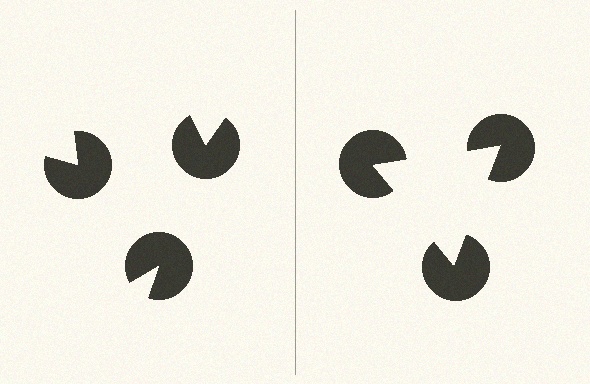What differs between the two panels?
The pac-man discs are positioned identically on both sides; only the wedge orientations differ. On the right they align to a triangle; on the left they are misaligned.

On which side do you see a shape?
An illusory triangle appears on the right side. On the left side the wedge cuts are rotated, so no coherent shape forms.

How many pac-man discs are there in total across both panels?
6 — 3 on each side.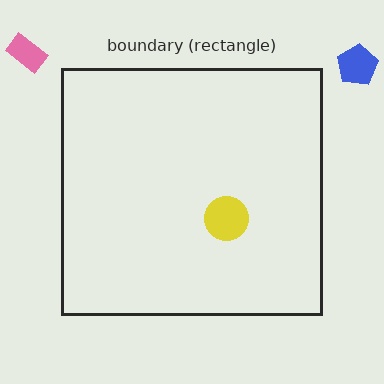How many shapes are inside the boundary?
1 inside, 2 outside.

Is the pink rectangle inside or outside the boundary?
Outside.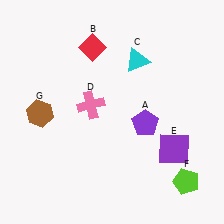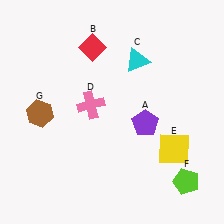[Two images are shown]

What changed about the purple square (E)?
In Image 1, E is purple. In Image 2, it changed to yellow.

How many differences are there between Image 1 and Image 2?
There is 1 difference between the two images.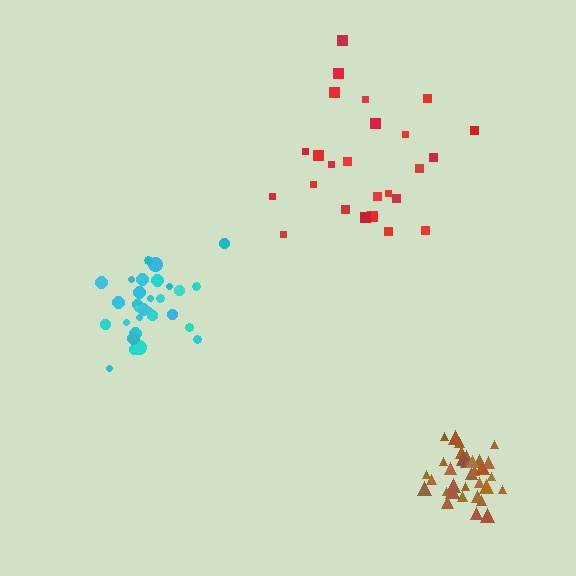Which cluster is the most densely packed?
Brown.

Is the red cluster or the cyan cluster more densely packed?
Cyan.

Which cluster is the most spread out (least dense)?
Red.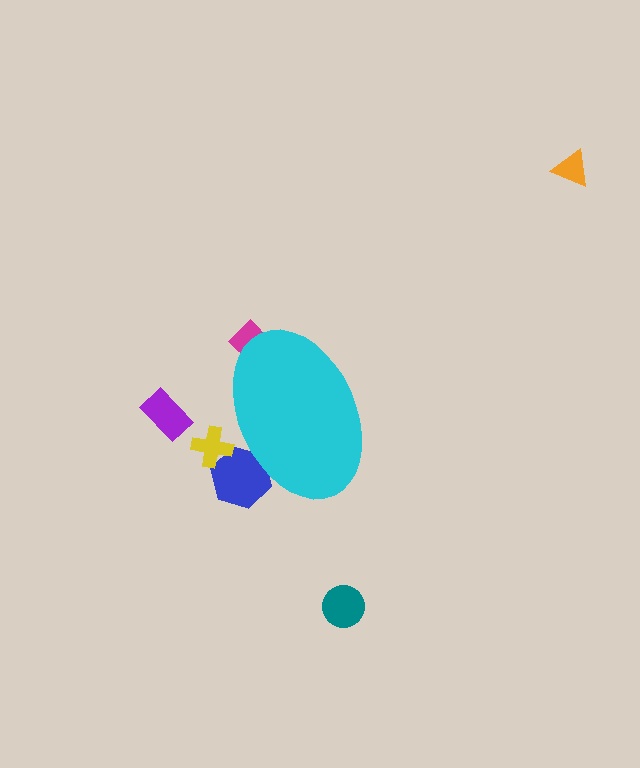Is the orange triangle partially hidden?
No, the orange triangle is fully visible.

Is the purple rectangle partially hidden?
No, the purple rectangle is fully visible.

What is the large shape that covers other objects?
A cyan ellipse.